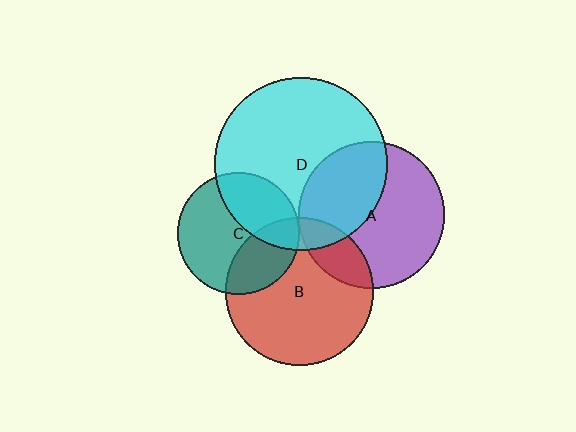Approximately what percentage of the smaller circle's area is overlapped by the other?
Approximately 35%.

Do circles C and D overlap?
Yes.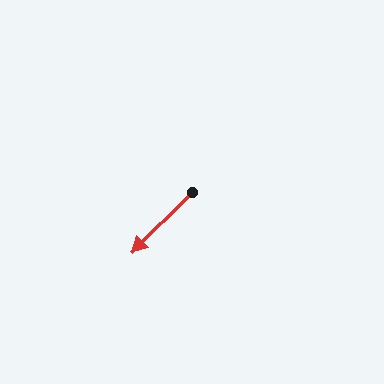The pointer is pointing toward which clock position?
Roughly 7 o'clock.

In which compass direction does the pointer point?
Southwest.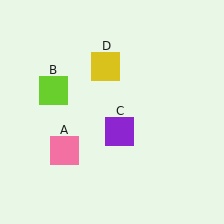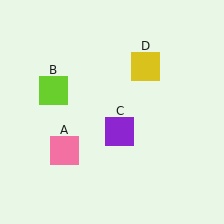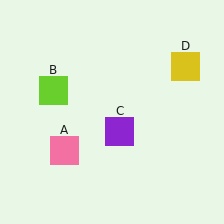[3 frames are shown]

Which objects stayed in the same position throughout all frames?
Pink square (object A) and lime square (object B) and purple square (object C) remained stationary.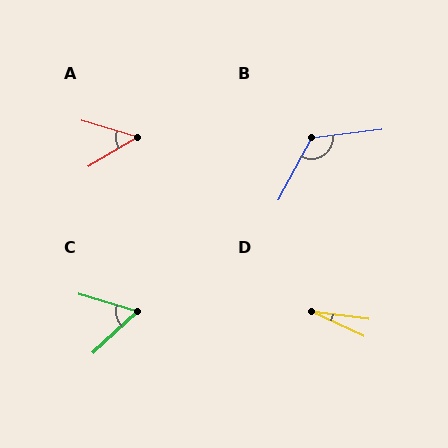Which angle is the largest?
B, at approximately 125 degrees.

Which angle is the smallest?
D, at approximately 18 degrees.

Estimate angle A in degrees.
Approximately 48 degrees.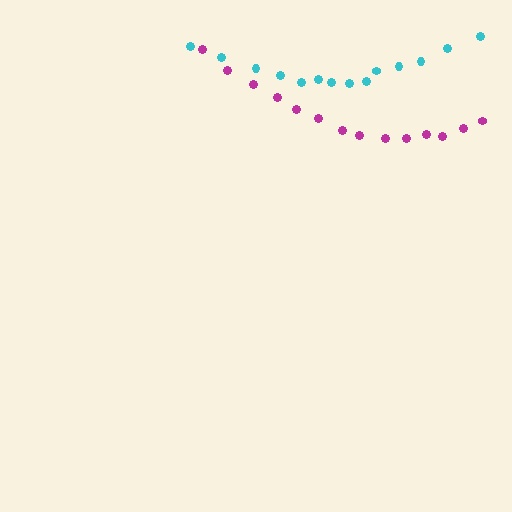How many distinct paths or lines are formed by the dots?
There are 2 distinct paths.